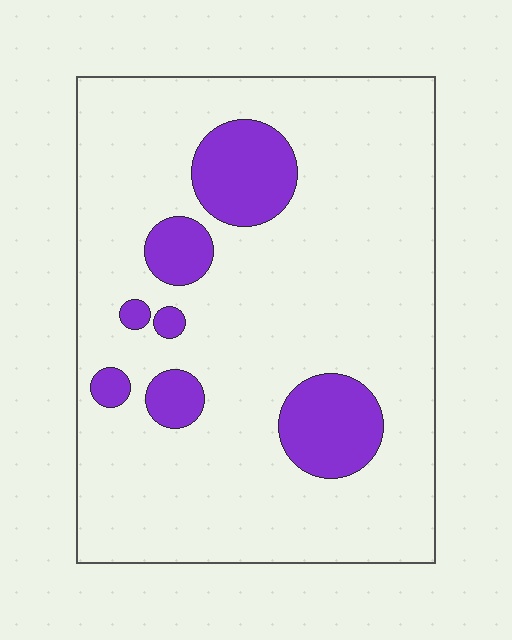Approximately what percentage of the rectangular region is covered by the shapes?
Approximately 15%.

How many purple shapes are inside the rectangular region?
7.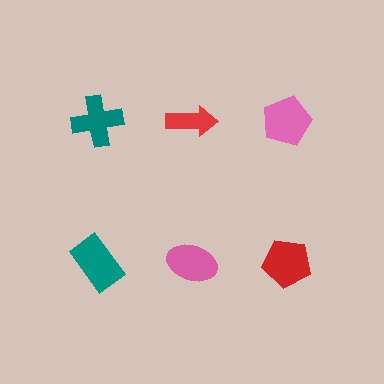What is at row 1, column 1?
A teal cross.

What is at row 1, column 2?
A red arrow.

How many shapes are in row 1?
3 shapes.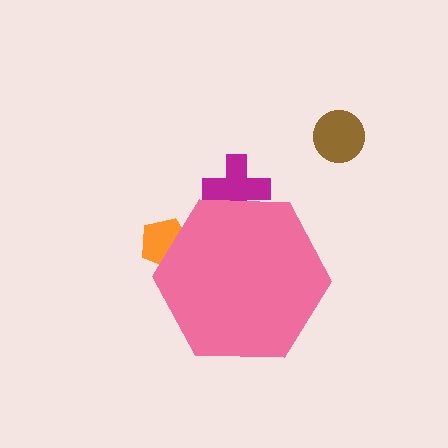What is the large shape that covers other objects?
A pink hexagon.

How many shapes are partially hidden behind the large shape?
2 shapes are partially hidden.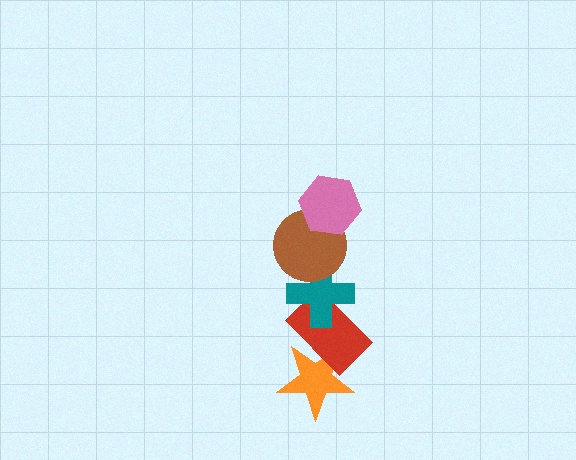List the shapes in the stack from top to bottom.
From top to bottom: the pink hexagon, the brown circle, the teal cross, the red rectangle, the orange star.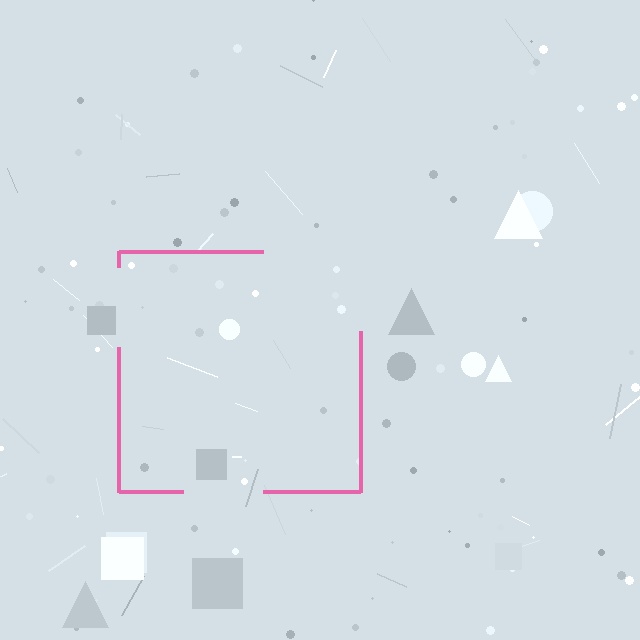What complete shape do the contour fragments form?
The contour fragments form a square.